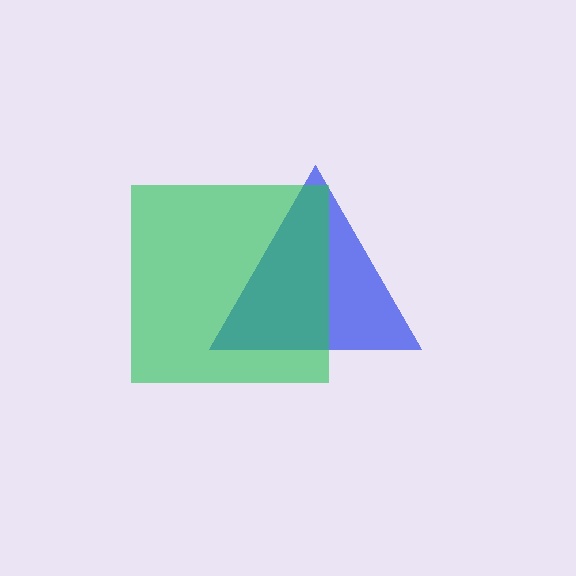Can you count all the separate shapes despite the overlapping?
Yes, there are 2 separate shapes.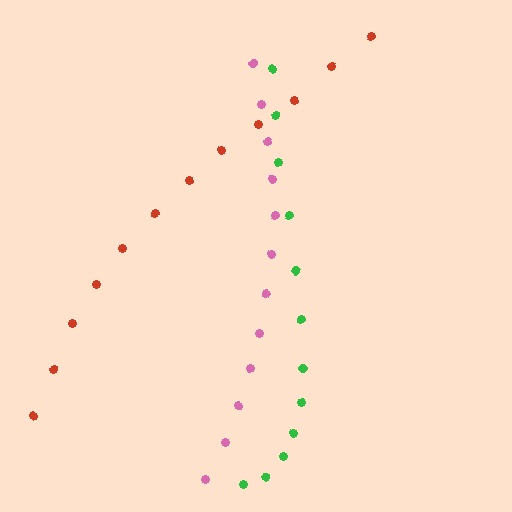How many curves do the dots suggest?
There are 3 distinct paths.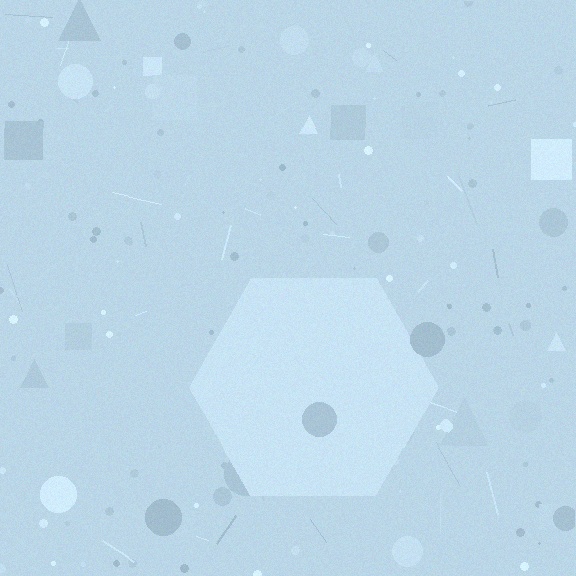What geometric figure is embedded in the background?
A hexagon is embedded in the background.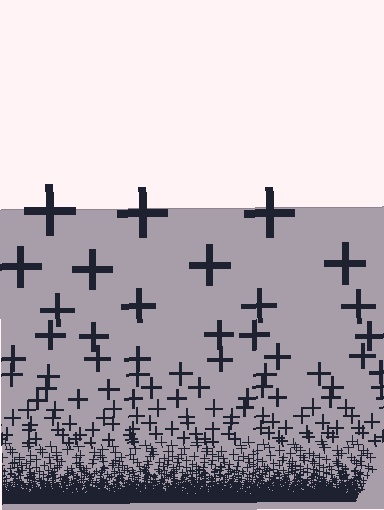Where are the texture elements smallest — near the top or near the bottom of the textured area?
Near the bottom.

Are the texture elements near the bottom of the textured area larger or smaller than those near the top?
Smaller. The gradient is inverted — elements near the bottom are smaller and denser.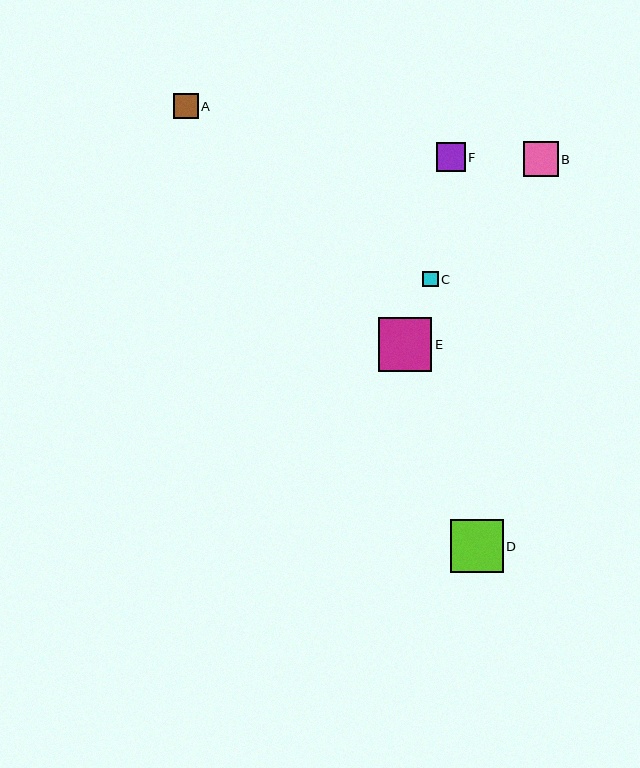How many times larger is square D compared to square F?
Square D is approximately 1.8 times the size of square F.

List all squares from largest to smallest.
From largest to smallest: E, D, B, F, A, C.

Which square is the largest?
Square E is the largest with a size of approximately 53 pixels.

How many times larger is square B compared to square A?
Square B is approximately 1.4 times the size of square A.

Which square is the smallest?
Square C is the smallest with a size of approximately 15 pixels.